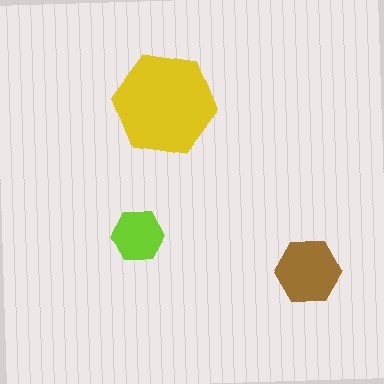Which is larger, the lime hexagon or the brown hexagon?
The brown one.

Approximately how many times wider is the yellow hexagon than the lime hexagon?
About 2 times wider.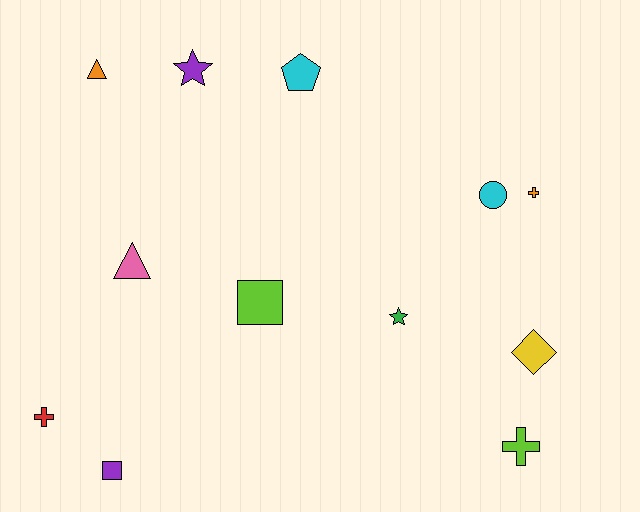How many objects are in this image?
There are 12 objects.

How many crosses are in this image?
There are 3 crosses.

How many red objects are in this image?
There is 1 red object.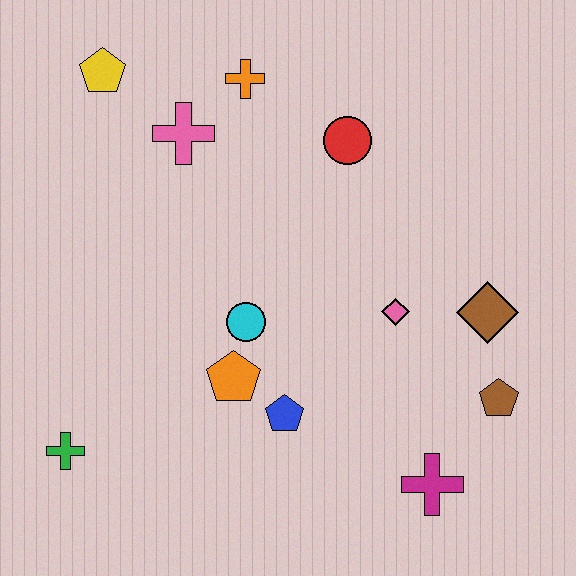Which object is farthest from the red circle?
The green cross is farthest from the red circle.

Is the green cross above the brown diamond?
No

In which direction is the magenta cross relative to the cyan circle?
The magenta cross is to the right of the cyan circle.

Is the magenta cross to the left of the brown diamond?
Yes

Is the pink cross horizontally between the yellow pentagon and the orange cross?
Yes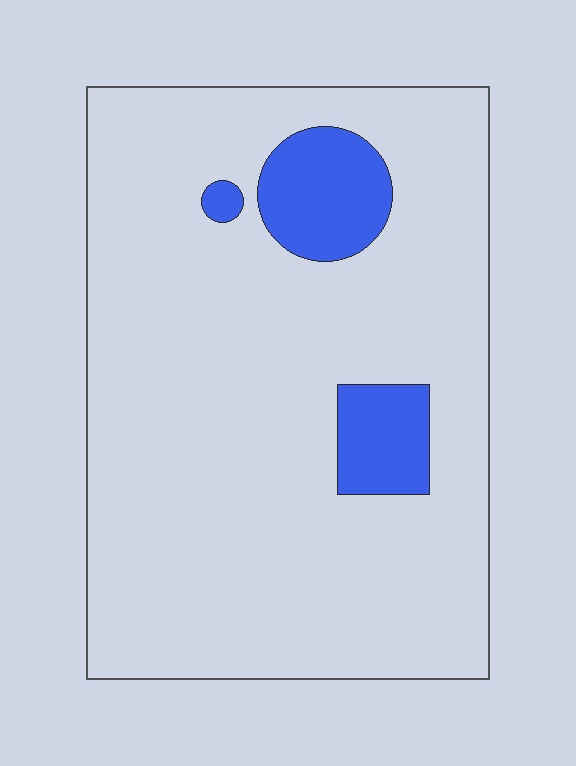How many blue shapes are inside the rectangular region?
3.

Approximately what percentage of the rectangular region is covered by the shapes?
Approximately 10%.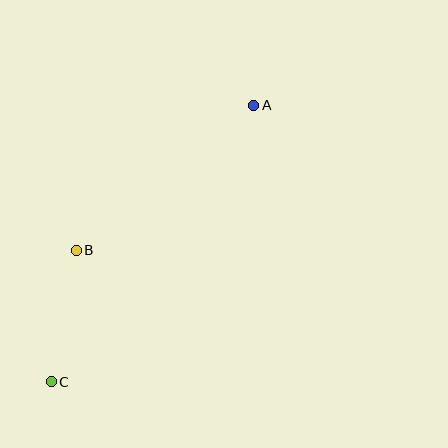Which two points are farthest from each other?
Points A and C are farthest from each other.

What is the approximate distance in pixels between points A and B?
The distance between A and B is approximately 229 pixels.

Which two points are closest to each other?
Points B and C are closest to each other.